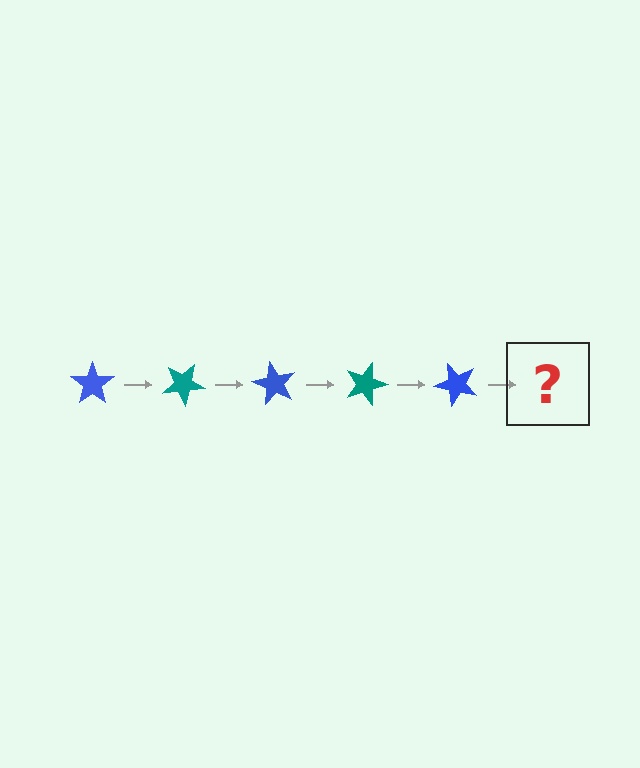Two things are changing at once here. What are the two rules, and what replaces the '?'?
The two rules are that it rotates 30 degrees each step and the color cycles through blue and teal. The '?' should be a teal star, rotated 150 degrees from the start.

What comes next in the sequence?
The next element should be a teal star, rotated 150 degrees from the start.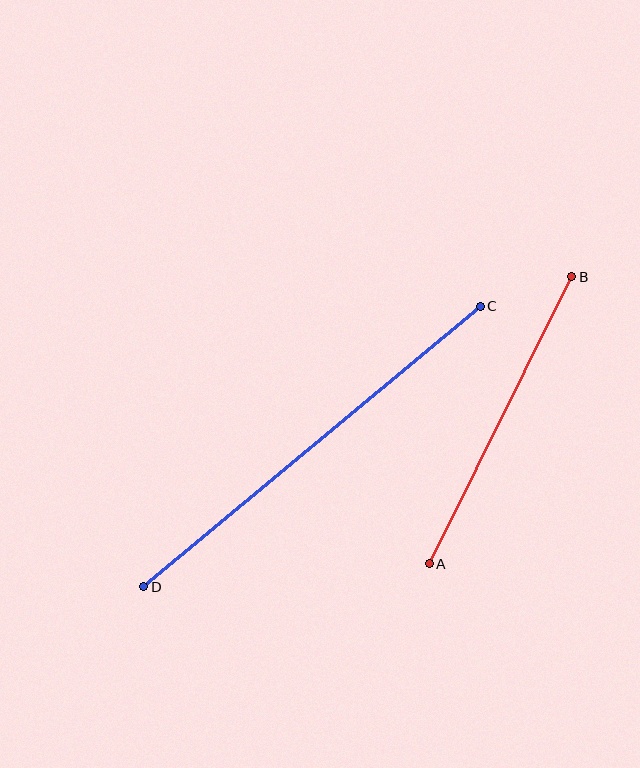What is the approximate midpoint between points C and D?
The midpoint is at approximately (312, 446) pixels.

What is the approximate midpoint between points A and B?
The midpoint is at approximately (500, 420) pixels.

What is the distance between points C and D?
The distance is approximately 438 pixels.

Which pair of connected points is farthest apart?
Points C and D are farthest apart.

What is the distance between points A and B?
The distance is approximately 320 pixels.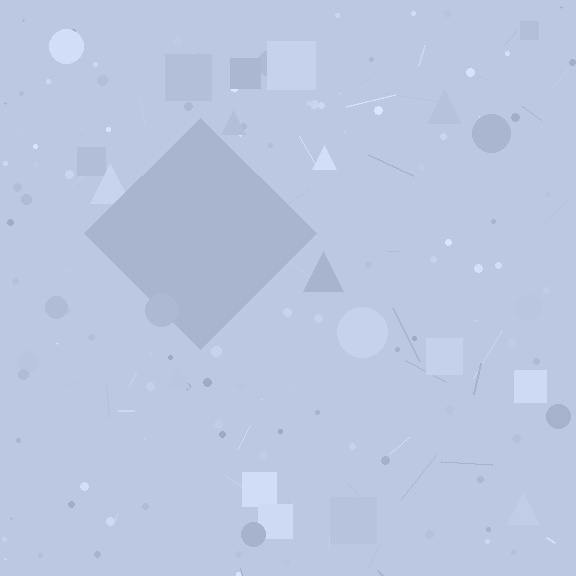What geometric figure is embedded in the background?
A diamond is embedded in the background.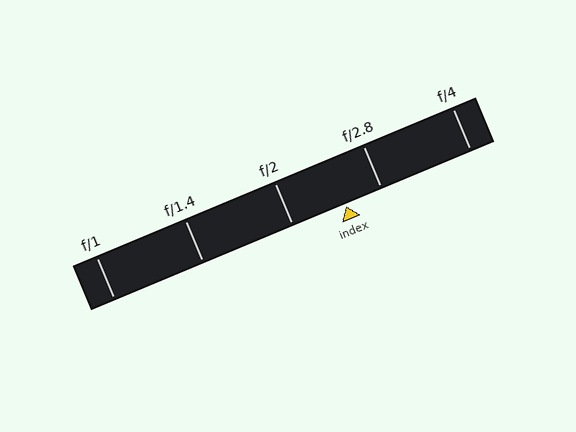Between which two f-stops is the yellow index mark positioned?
The index mark is between f/2 and f/2.8.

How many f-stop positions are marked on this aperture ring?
There are 5 f-stop positions marked.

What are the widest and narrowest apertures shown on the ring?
The widest aperture shown is f/1 and the narrowest is f/4.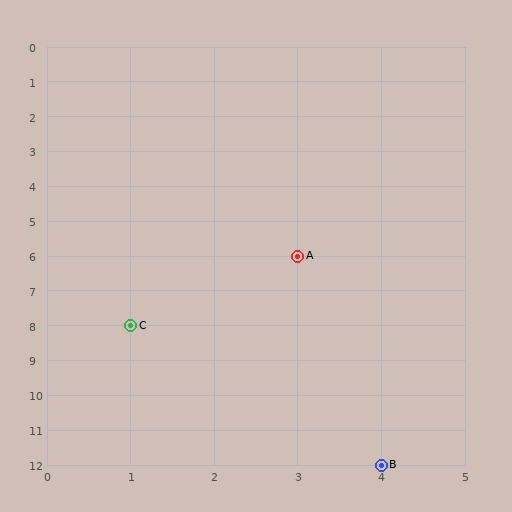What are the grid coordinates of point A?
Point A is at grid coordinates (3, 6).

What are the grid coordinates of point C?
Point C is at grid coordinates (1, 8).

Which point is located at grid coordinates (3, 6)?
Point A is at (3, 6).